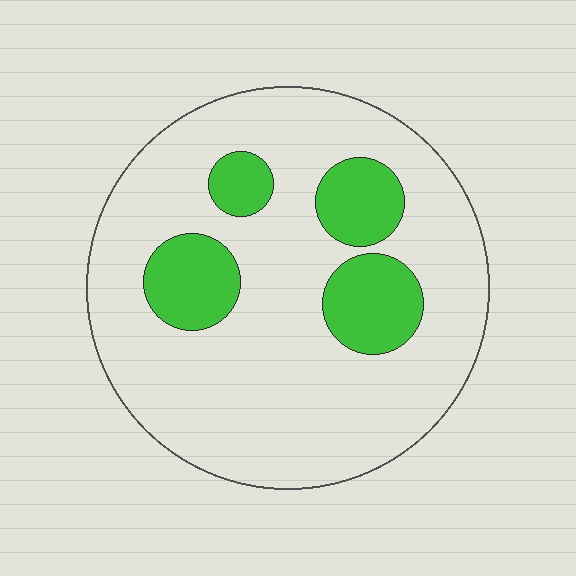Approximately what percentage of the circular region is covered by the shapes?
Approximately 20%.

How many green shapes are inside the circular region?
4.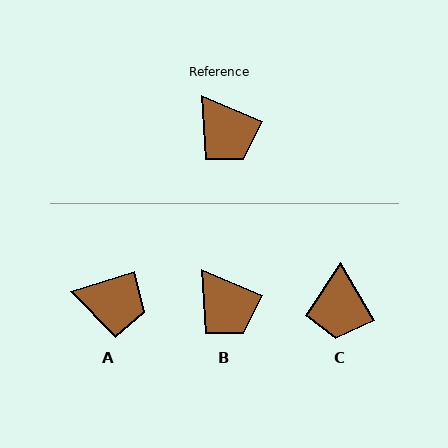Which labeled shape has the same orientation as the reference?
B.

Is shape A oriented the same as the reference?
No, it is off by about 41 degrees.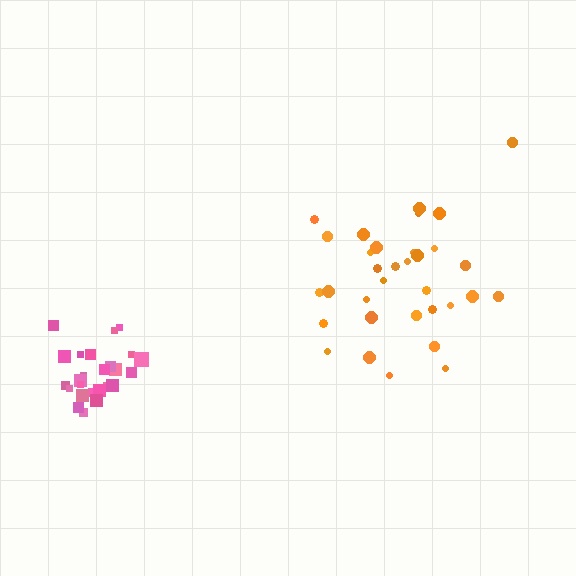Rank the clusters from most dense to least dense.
pink, orange.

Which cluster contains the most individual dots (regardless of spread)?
Orange (33).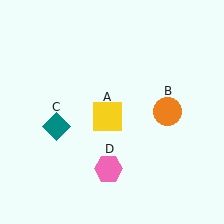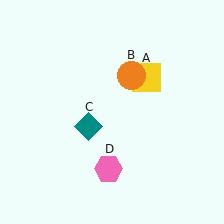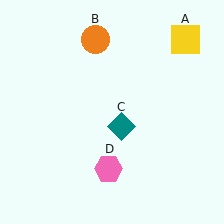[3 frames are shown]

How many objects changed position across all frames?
3 objects changed position: yellow square (object A), orange circle (object B), teal diamond (object C).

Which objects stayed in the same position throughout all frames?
Pink hexagon (object D) remained stationary.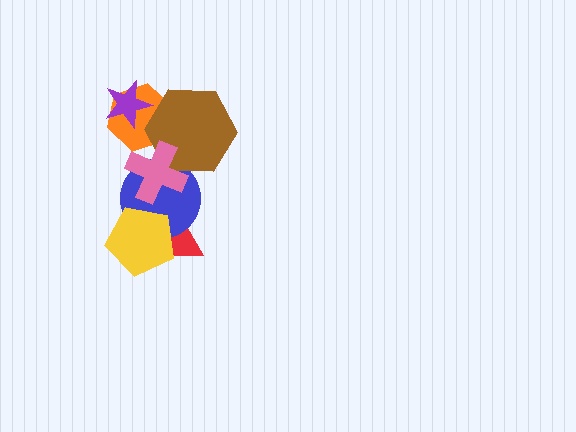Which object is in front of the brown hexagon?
The pink cross is in front of the brown hexagon.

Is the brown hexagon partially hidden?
Yes, it is partially covered by another shape.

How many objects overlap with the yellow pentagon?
2 objects overlap with the yellow pentagon.